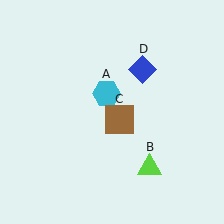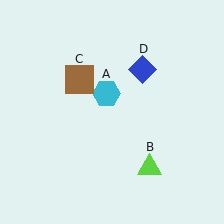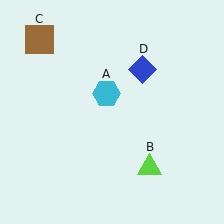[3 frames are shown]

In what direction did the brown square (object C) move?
The brown square (object C) moved up and to the left.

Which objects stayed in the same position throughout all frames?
Cyan hexagon (object A) and lime triangle (object B) and blue diamond (object D) remained stationary.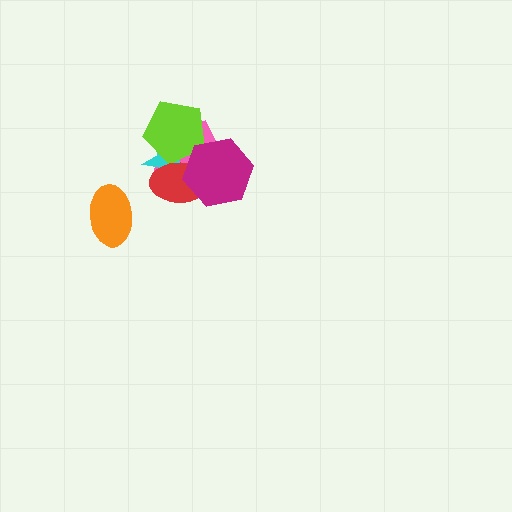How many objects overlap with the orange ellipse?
0 objects overlap with the orange ellipse.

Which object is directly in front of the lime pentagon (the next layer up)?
The red ellipse is directly in front of the lime pentagon.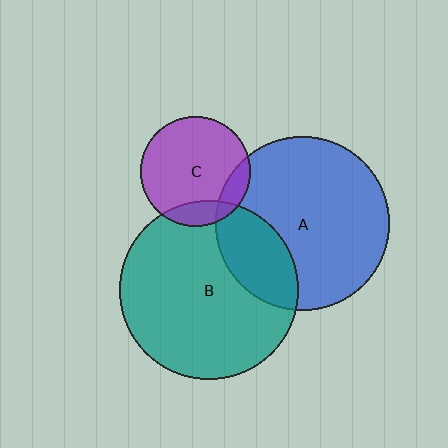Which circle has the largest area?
Circle B (teal).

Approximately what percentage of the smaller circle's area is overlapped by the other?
Approximately 10%.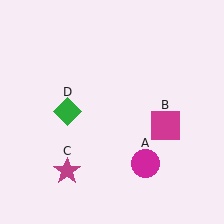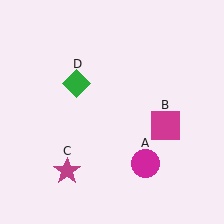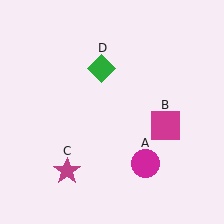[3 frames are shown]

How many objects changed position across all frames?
1 object changed position: green diamond (object D).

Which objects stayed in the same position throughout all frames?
Magenta circle (object A) and magenta square (object B) and magenta star (object C) remained stationary.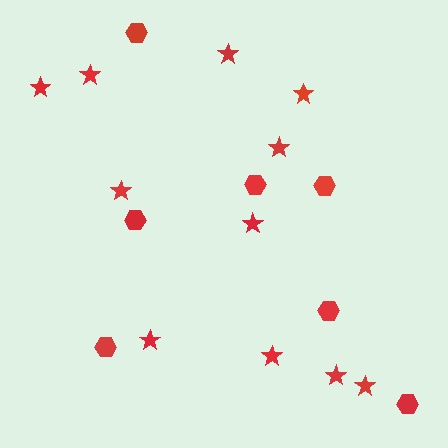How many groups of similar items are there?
There are 2 groups: one group of stars (11) and one group of hexagons (7).